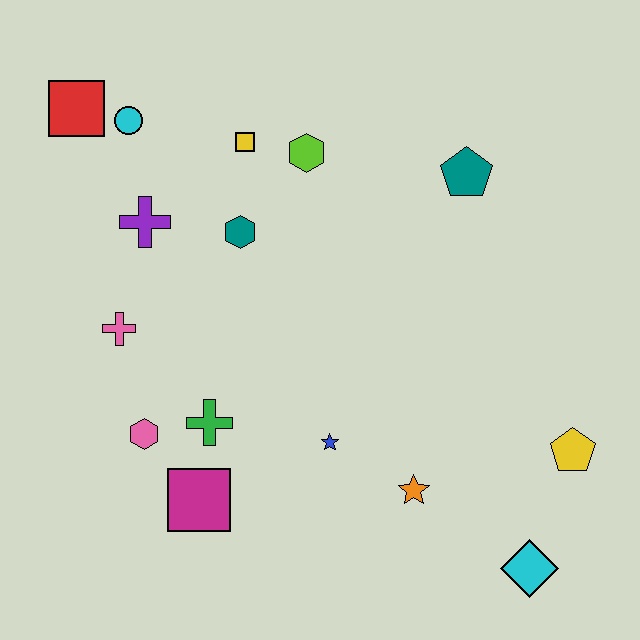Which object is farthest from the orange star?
The red square is farthest from the orange star.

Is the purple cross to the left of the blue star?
Yes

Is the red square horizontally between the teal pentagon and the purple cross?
No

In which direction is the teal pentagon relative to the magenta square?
The teal pentagon is above the magenta square.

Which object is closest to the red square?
The cyan circle is closest to the red square.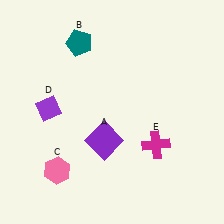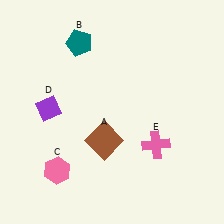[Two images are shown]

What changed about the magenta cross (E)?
In Image 1, E is magenta. In Image 2, it changed to pink.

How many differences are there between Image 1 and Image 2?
There are 2 differences between the two images.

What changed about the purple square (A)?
In Image 1, A is purple. In Image 2, it changed to brown.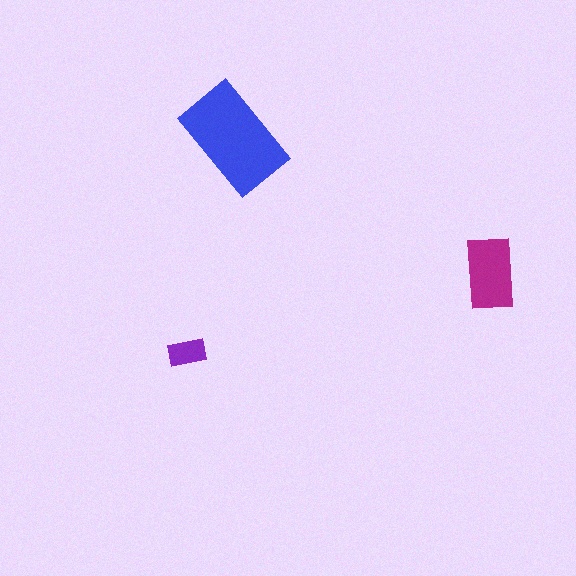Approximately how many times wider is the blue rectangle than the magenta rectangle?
About 1.5 times wider.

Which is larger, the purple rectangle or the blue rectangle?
The blue one.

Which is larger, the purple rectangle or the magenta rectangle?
The magenta one.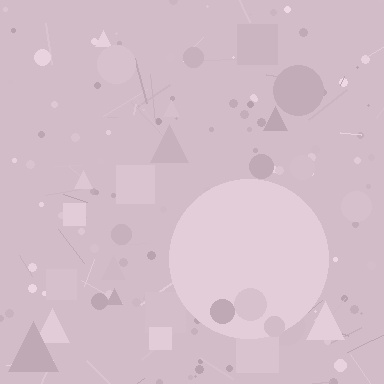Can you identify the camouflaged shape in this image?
The camouflaged shape is a circle.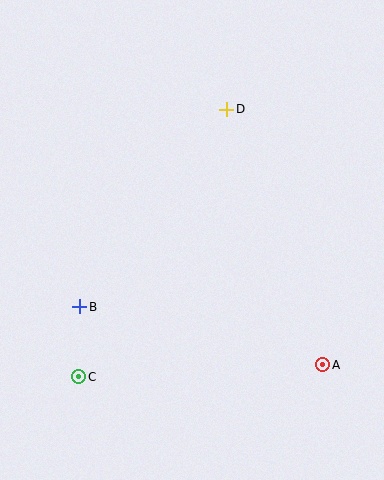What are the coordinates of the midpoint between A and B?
The midpoint between A and B is at (201, 336).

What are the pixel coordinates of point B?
Point B is at (80, 307).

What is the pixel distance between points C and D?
The distance between C and D is 306 pixels.